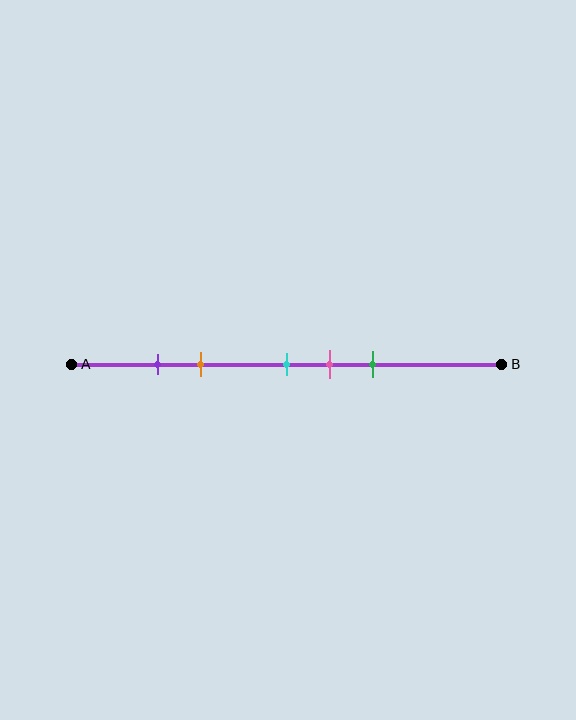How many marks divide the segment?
There are 5 marks dividing the segment.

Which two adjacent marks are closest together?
The purple and orange marks are the closest adjacent pair.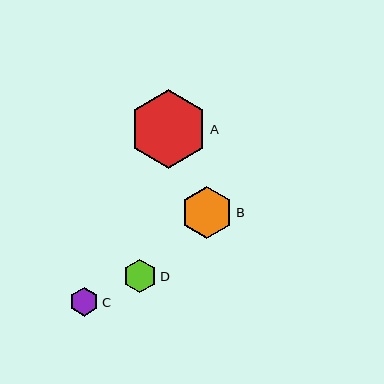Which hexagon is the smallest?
Hexagon C is the smallest with a size of approximately 29 pixels.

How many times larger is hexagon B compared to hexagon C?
Hexagon B is approximately 1.8 times the size of hexagon C.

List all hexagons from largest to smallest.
From largest to smallest: A, B, D, C.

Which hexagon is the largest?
Hexagon A is the largest with a size of approximately 78 pixels.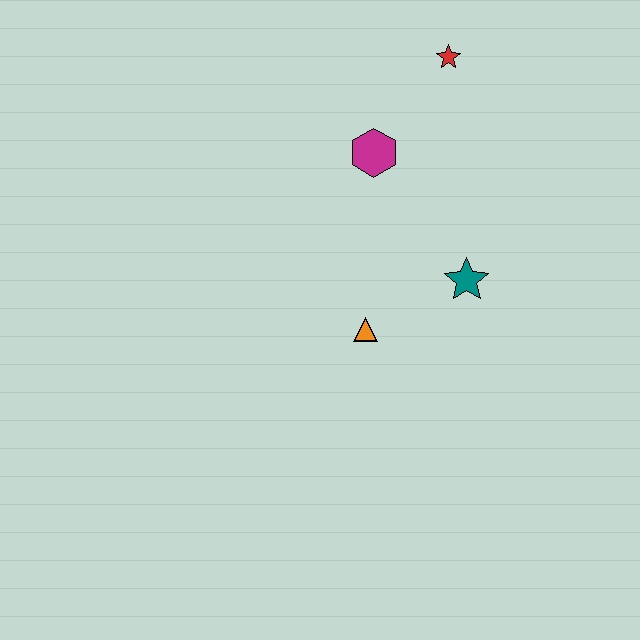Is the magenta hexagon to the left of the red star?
Yes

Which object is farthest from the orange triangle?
The red star is farthest from the orange triangle.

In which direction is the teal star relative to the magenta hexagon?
The teal star is below the magenta hexagon.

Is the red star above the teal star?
Yes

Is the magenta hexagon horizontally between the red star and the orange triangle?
Yes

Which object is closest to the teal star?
The orange triangle is closest to the teal star.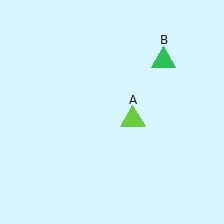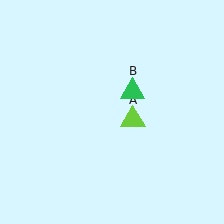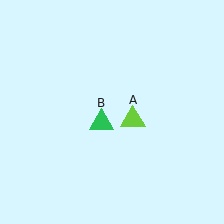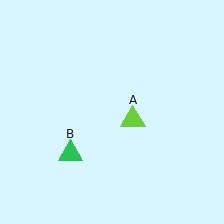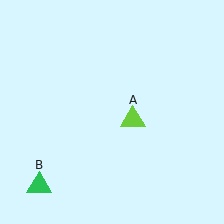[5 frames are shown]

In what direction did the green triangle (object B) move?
The green triangle (object B) moved down and to the left.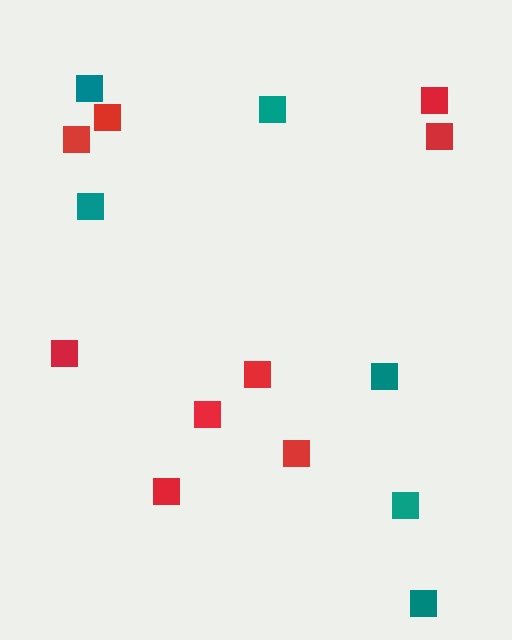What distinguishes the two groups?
There are 2 groups: one group of red squares (9) and one group of teal squares (6).